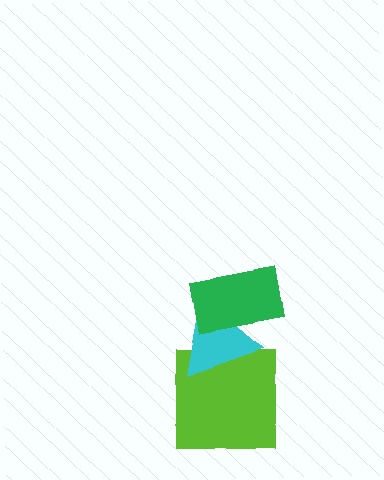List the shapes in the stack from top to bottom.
From top to bottom: the green rectangle, the cyan triangle, the lime square.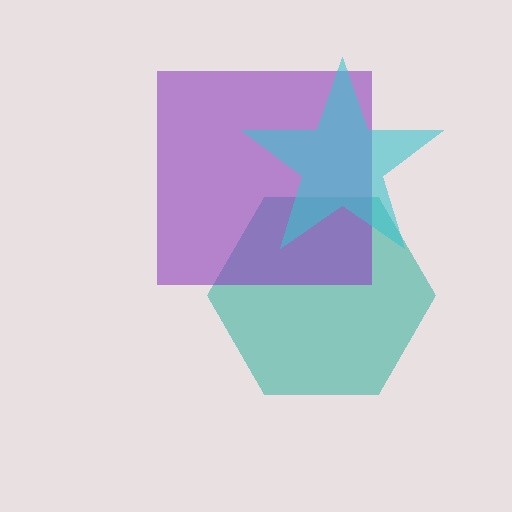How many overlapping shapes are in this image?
There are 3 overlapping shapes in the image.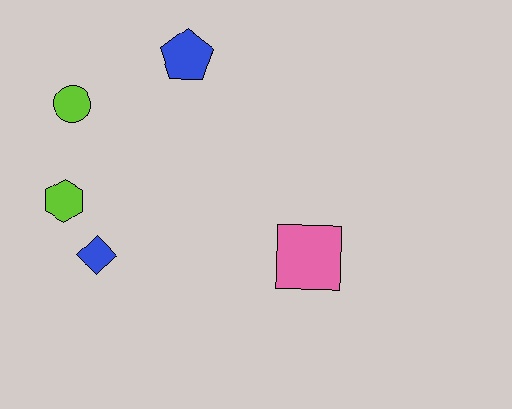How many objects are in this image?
There are 5 objects.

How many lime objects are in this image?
There are 2 lime objects.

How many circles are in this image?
There is 1 circle.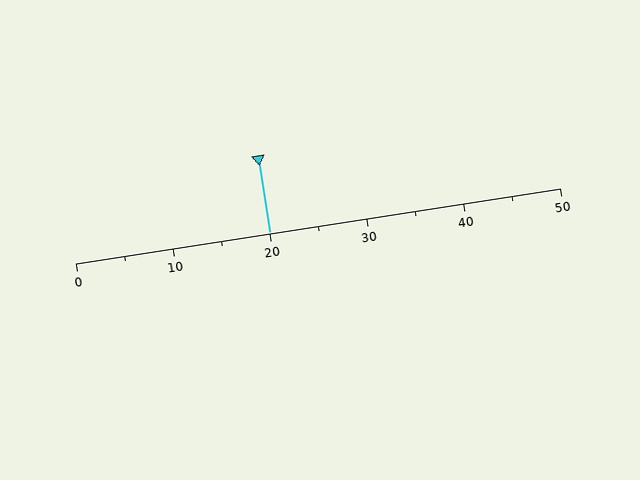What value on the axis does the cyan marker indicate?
The marker indicates approximately 20.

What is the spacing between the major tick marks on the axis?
The major ticks are spaced 10 apart.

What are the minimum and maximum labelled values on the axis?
The axis runs from 0 to 50.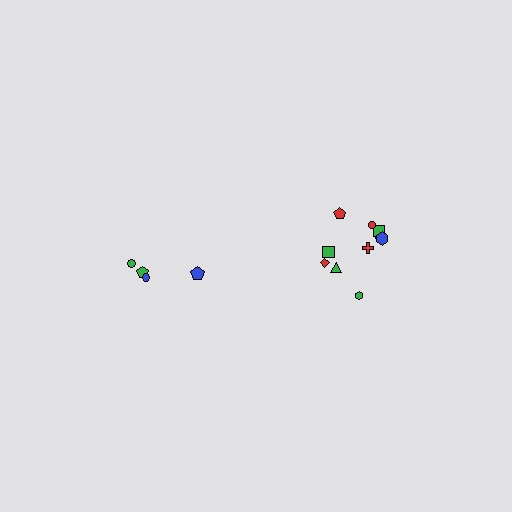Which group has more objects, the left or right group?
The right group.